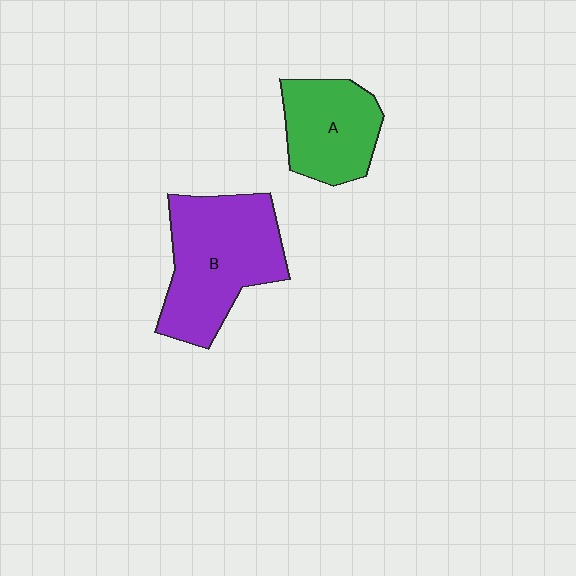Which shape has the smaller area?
Shape A (green).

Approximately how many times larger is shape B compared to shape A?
Approximately 1.6 times.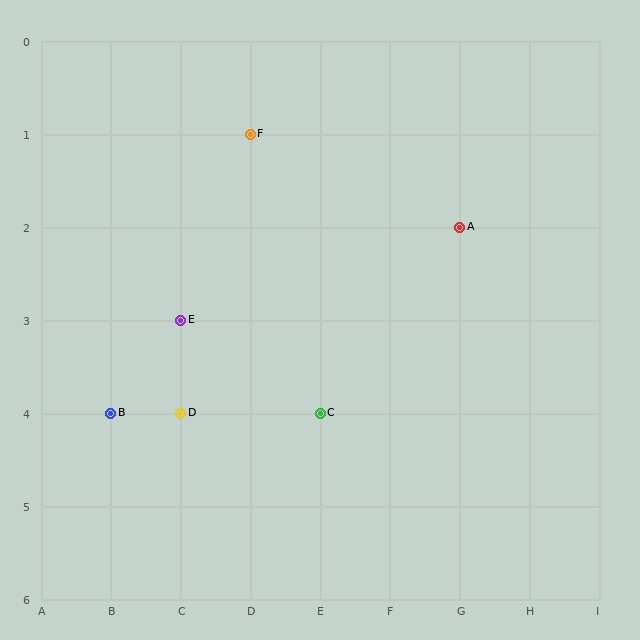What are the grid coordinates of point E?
Point E is at grid coordinates (C, 3).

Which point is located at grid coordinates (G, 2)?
Point A is at (G, 2).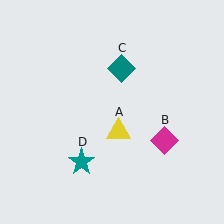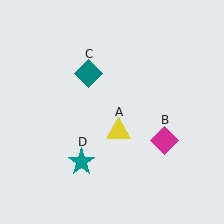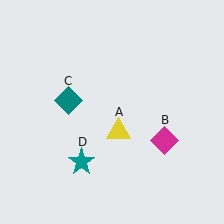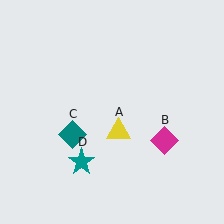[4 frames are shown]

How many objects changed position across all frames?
1 object changed position: teal diamond (object C).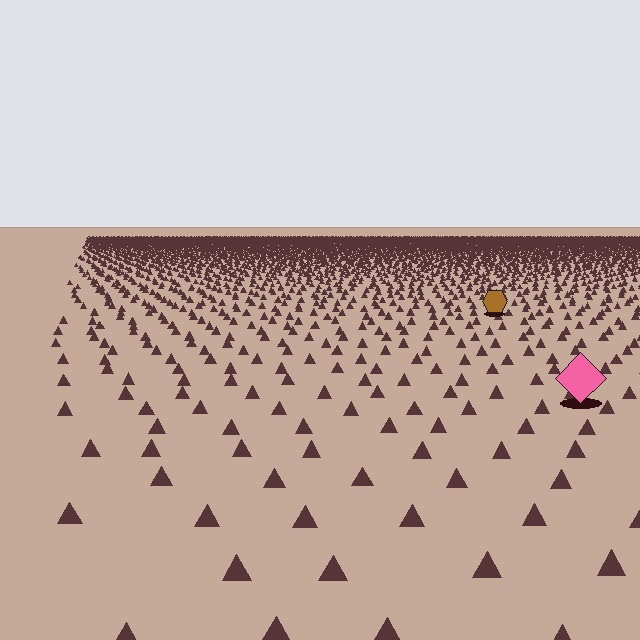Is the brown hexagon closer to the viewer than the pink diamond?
No. The pink diamond is closer — you can tell from the texture gradient: the ground texture is coarser near it.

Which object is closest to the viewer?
The pink diamond is closest. The texture marks near it are larger and more spread out.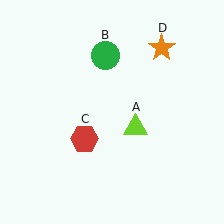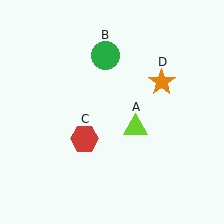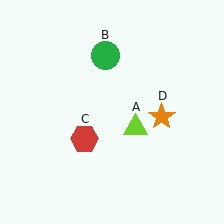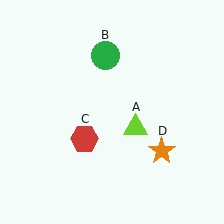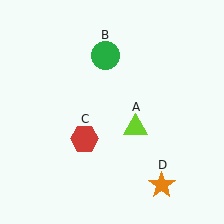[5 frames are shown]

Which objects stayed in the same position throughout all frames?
Lime triangle (object A) and green circle (object B) and red hexagon (object C) remained stationary.